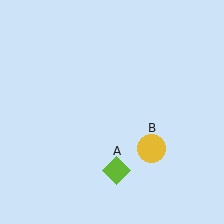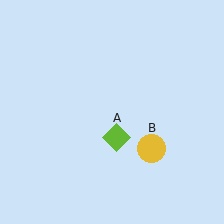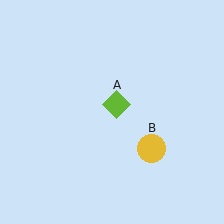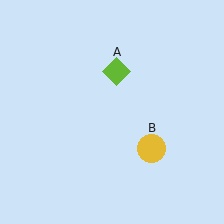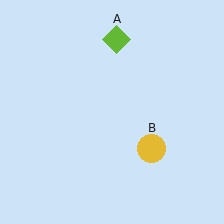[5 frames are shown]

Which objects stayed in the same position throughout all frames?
Yellow circle (object B) remained stationary.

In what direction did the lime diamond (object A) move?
The lime diamond (object A) moved up.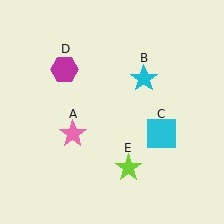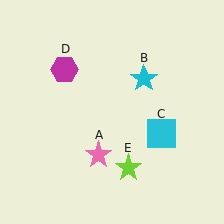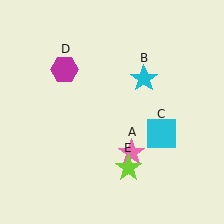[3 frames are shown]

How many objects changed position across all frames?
1 object changed position: pink star (object A).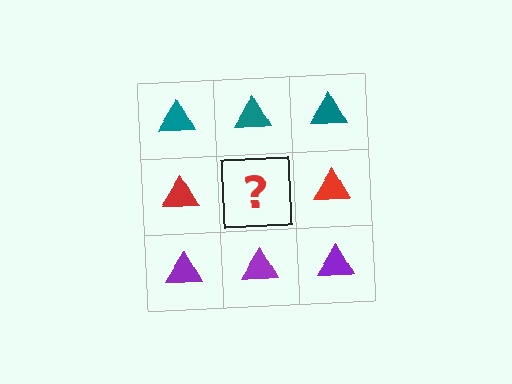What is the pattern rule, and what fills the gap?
The rule is that each row has a consistent color. The gap should be filled with a red triangle.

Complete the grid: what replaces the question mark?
The question mark should be replaced with a red triangle.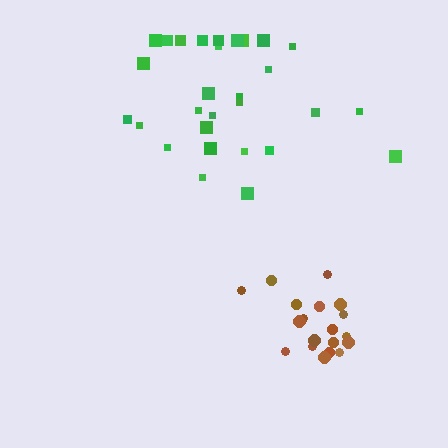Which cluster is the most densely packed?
Brown.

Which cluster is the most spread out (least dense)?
Green.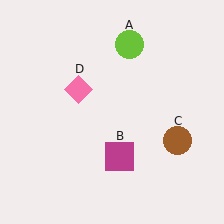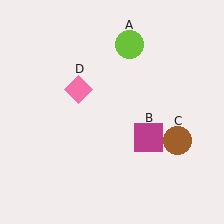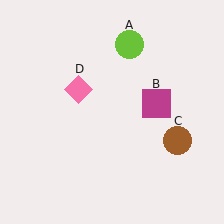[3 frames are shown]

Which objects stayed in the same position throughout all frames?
Lime circle (object A) and brown circle (object C) and pink diamond (object D) remained stationary.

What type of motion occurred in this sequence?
The magenta square (object B) rotated counterclockwise around the center of the scene.